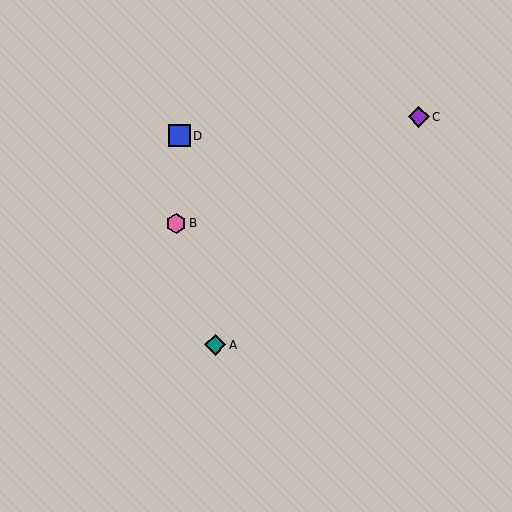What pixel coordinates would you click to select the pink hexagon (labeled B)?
Click at (176, 223) to select the pink hexagon B.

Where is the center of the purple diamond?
The center of the purple diamond is at (419, 117).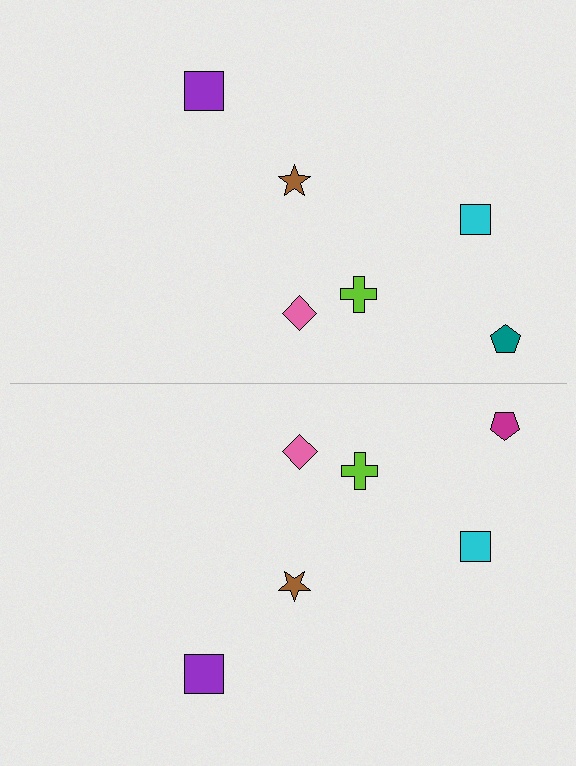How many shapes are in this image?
There are 12 shapes in this image.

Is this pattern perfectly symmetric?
No, the pattern is not perfectly symmetric. The magenta pentagon on the bottom side breaks the symmetry — its mirror counterpart is teal.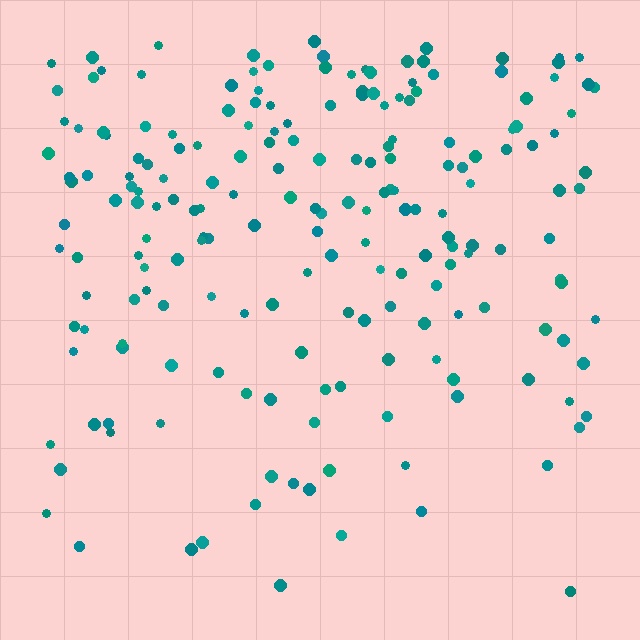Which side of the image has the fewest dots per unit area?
The bottom.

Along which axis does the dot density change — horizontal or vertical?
Vertical.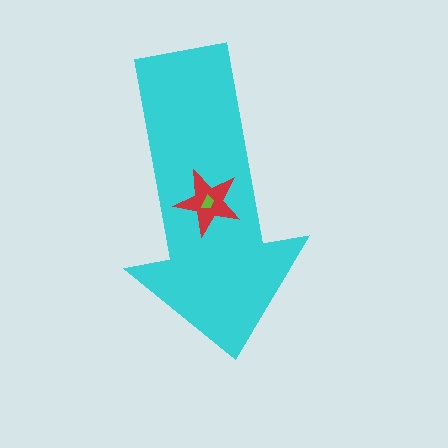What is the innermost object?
The lime trapezoid.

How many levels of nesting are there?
3.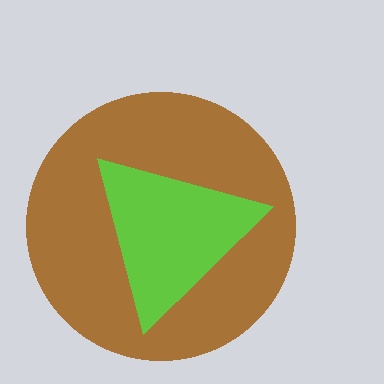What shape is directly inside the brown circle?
The lime triangle.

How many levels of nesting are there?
2.